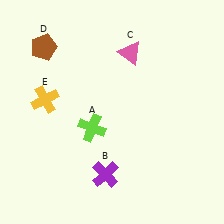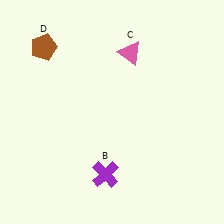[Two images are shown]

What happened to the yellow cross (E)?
The yellow cross (E) was removed in Image 2. It was in the top-left area of Image 1.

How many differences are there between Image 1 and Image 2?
There are 2 differences between the two images.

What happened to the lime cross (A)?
The lime cross (A) was removed in Image 2. It was in the bottom-left area of Image 1.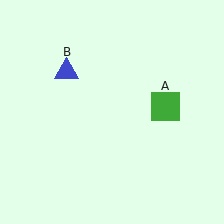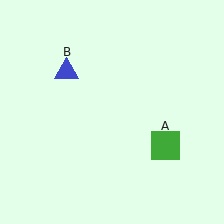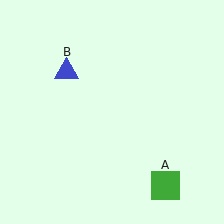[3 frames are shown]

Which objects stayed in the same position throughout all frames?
Blue triangle (object B) remained stationary.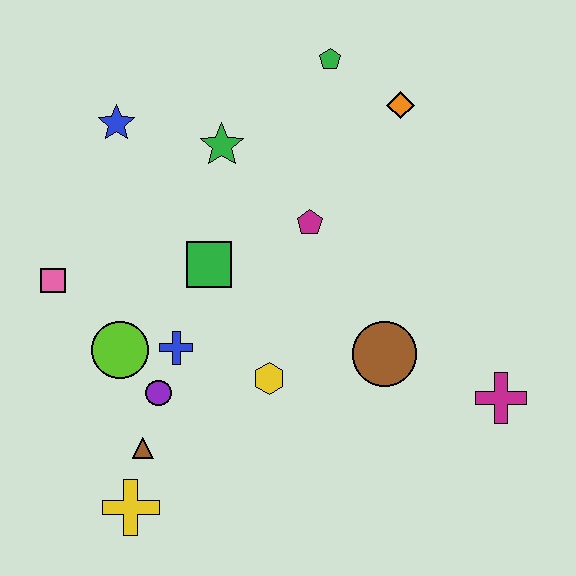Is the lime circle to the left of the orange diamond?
Yes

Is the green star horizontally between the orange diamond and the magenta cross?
No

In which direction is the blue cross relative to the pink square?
The blue cross is to the right of the pink square.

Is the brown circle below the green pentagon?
Yes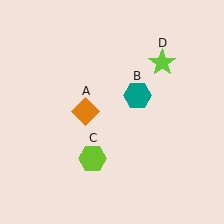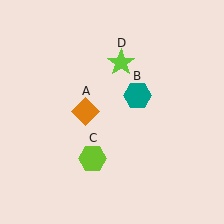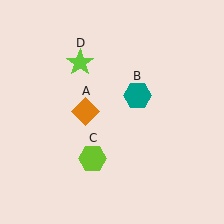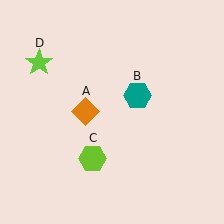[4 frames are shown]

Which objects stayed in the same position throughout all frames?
Orange diamond (object A) and teal hexagon (object B) and lime hexagon (object C) remained stationary.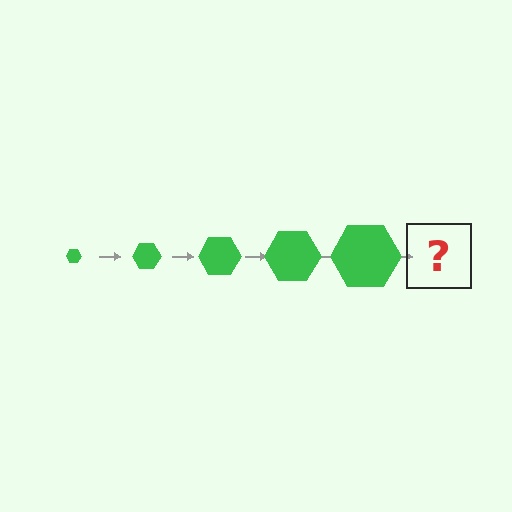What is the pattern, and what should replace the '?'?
The pattern is that the hexagon gets progressively larger each step. The '?' should be a green hexagon, larger than the previous one.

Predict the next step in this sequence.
The next step is a green hexagon, larger than the previous one.